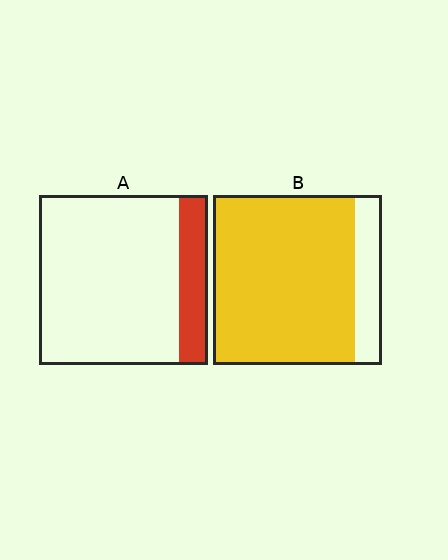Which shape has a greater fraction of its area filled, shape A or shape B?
Shape B.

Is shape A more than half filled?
No.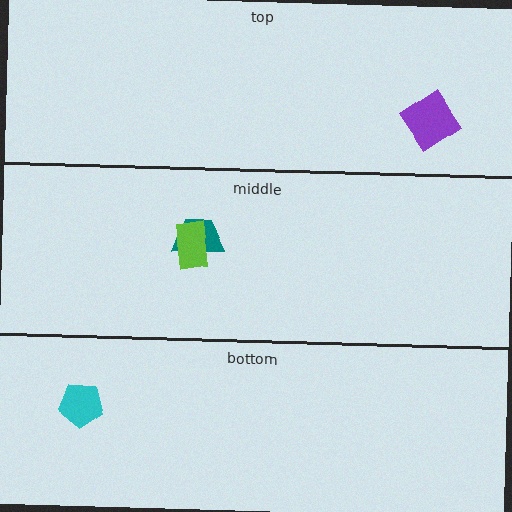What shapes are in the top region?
The purple diamond.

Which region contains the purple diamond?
The top region.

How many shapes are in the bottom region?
1.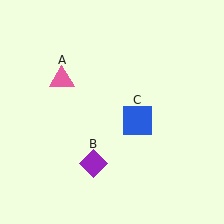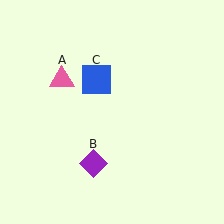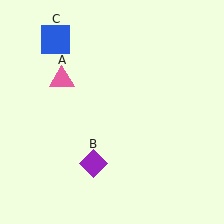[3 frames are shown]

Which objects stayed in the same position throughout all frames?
Pink triangle (object A) and purple diamond (object B) remained stationary.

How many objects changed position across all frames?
1 object changed position: blue square (object C).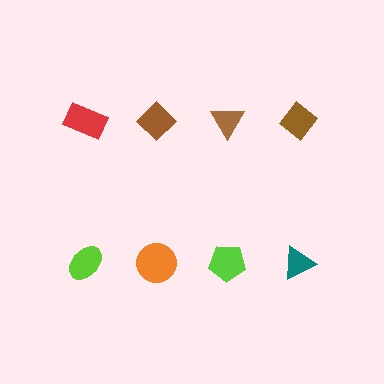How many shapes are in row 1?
4 shapes.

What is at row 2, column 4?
A teal triangle.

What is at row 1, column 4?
A brown diamond.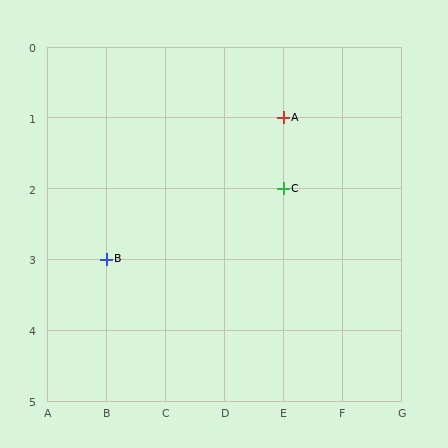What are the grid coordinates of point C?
Point C is at grid coordinates (E, 2).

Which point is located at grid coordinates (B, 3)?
Point B is at (B, 3).